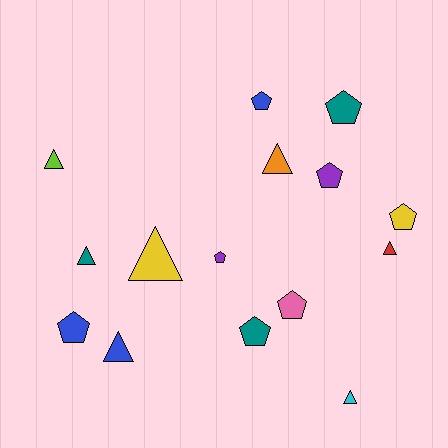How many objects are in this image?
There are 15 objects.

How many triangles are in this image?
There are 7 triangles.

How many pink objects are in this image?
There is 1 pink object.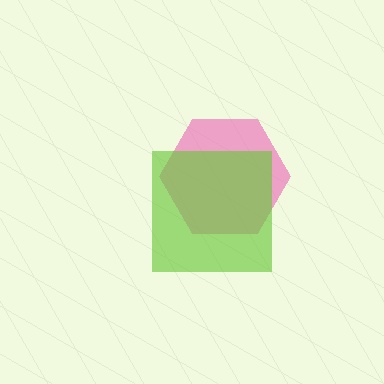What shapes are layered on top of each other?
The layered shapes are: a pink hexagon, a lime square.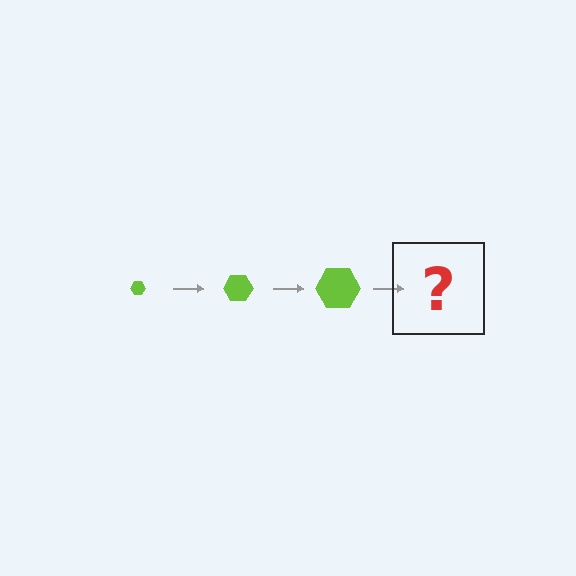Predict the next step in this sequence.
The next step is a lime hexagon, larger than the previous one.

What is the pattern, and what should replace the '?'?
The pattern is that the hexagon gets progressively larger each step. The '?' should be a lime hexagon, larger than the previous one.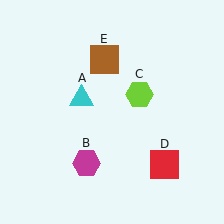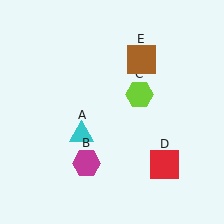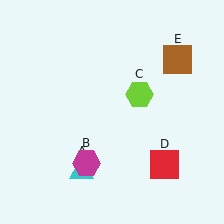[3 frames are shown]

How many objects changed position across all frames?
2 objects changed position: cyan triangle (object A), brown square (object E).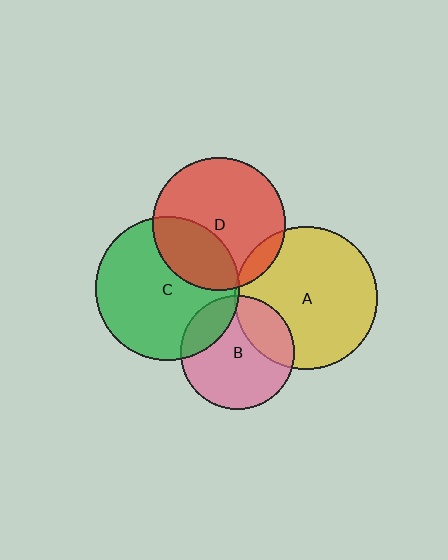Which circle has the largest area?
Circle C (green).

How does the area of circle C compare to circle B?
Approximately 1.6 times.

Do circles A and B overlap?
Yes.